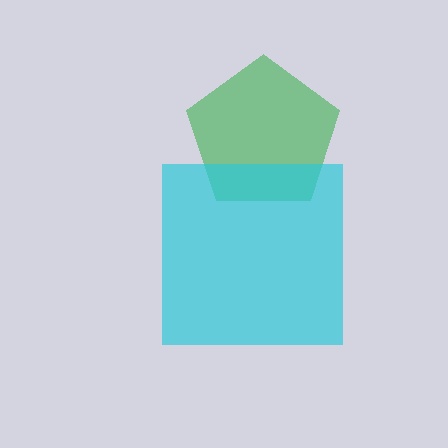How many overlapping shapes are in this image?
There are 2 overlapping shapes in the image.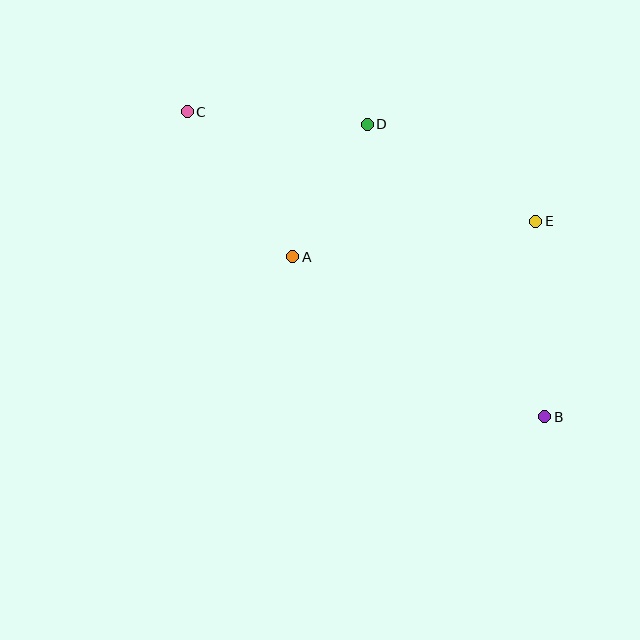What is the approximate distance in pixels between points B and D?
The distance between B and D is approximately 343 pixels.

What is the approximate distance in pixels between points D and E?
The distance between D and E is approximately 194 pixels.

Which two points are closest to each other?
Points A and D are closest to each other.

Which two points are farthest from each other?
Points B and C are farthest from each other.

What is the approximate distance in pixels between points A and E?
The distance between A and E is approximately 246 pixels.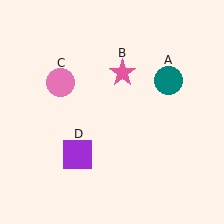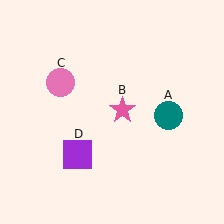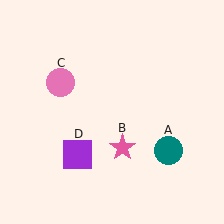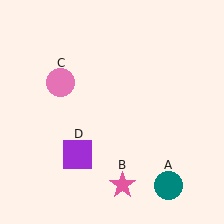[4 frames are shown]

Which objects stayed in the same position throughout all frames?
Pink circle (object C) and purple square (object D) remained stationary.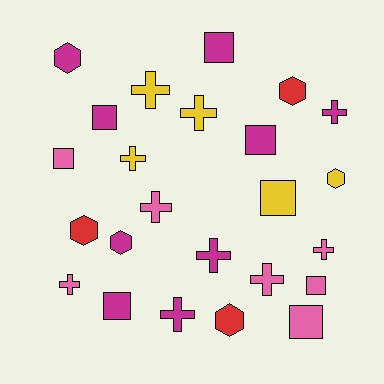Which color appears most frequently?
Magenta, with 9 objects.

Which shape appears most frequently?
Cross, with 10 objects.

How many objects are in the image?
There are 24 objects.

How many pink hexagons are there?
There are no pink hexagons.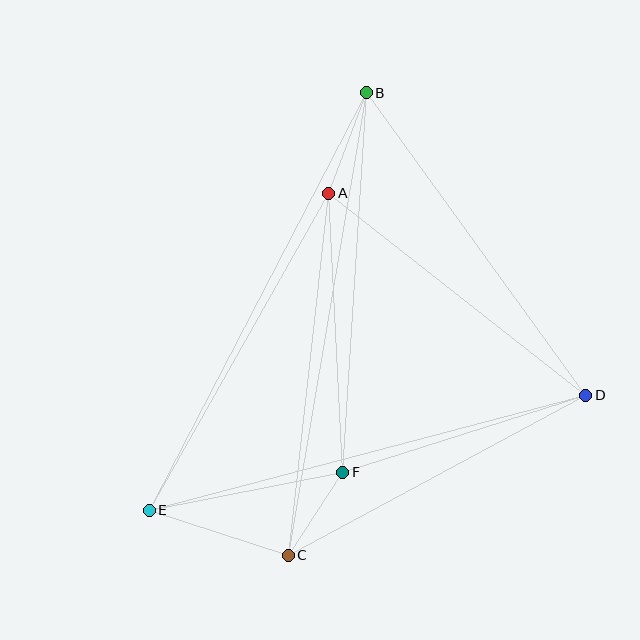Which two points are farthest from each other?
Points B and E are farthest from each other.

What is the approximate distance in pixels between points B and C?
The distance between B and C is approximately 469 pixels.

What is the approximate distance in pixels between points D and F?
The distance between D and F is approximately 255 pixels.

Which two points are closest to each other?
Points C and F are closest to each other.